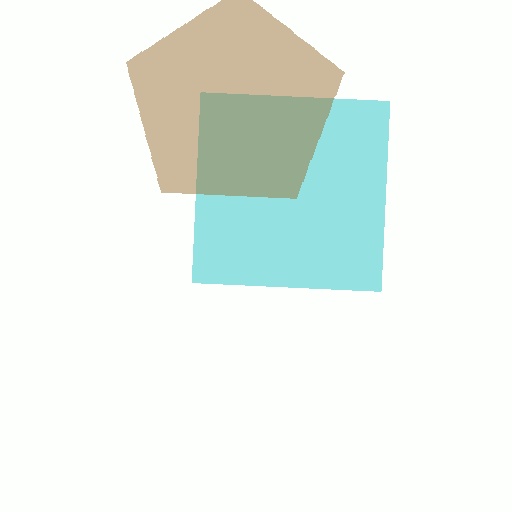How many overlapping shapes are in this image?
There are 2 overlapping shapes in the image.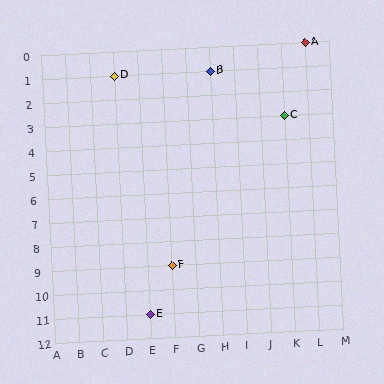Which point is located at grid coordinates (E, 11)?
Point E is at (E, 11).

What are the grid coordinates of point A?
Point A is at grid coordinates (L, 0).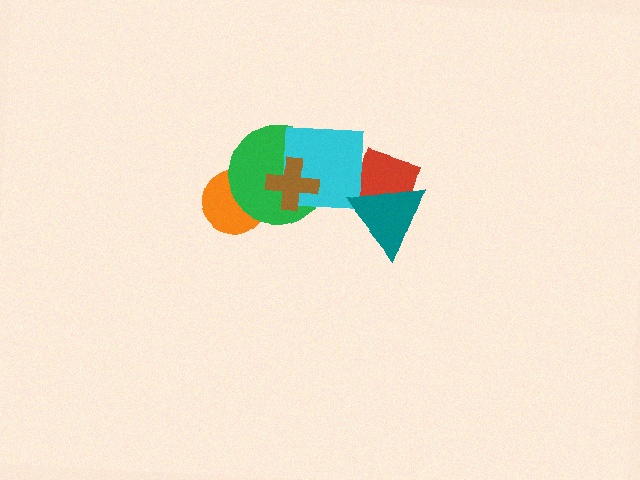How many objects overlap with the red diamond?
2 objects overlap with the red diamond.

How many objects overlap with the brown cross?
2 objects overlap with the brown cross.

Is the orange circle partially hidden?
Yes, it is partially covered by another shape.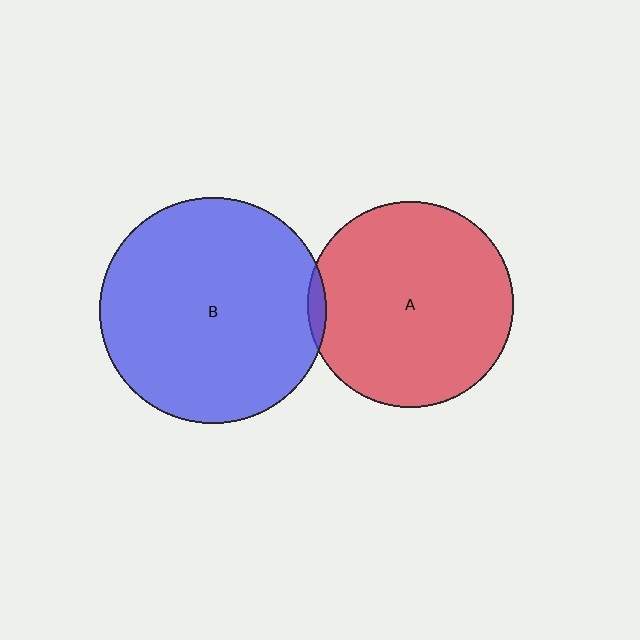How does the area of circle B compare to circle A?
Approximately 1.2 times.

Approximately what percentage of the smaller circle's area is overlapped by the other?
Approximately 5%.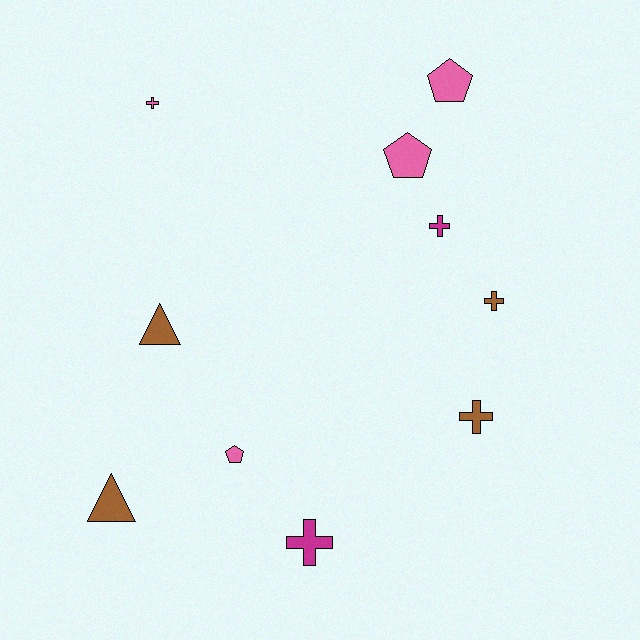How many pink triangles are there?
There are no pink triangles.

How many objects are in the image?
There are 10 objects.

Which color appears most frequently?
Pink, with 4 objects.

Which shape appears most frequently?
Cross, with 5 objects.